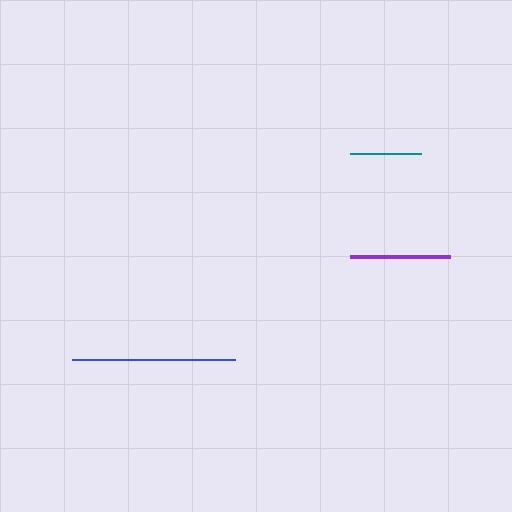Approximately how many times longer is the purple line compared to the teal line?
The purple line is approximately 1.4 times the length of the teal line.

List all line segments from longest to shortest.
From longest to shortest: blue, purple, teal.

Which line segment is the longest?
The blue line is the longest at approximately 163 pixels.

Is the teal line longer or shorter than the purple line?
The purple line is longer than the teal line.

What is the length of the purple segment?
The purple segment is approximately 100 pixels long.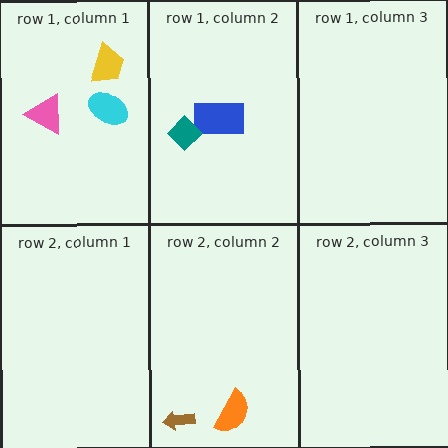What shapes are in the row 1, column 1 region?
The yellow trapezoid, the cyan ellipse, the pink triangle.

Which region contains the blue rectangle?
The row 1, column 2 region.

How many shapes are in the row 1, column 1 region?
3.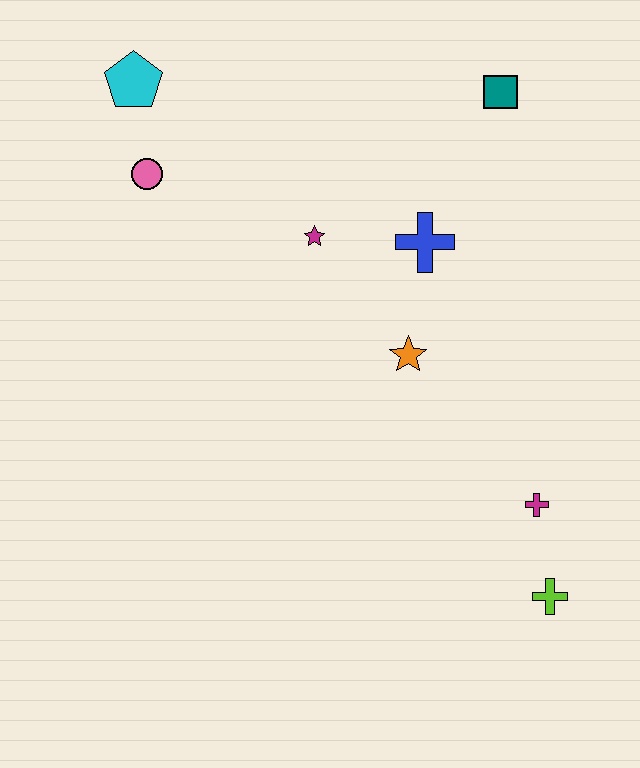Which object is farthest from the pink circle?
The lime cross is farthest from the pink circle.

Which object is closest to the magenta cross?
The lime cross is closest to the magenta cross.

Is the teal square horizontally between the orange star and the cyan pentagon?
No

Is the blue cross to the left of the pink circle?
No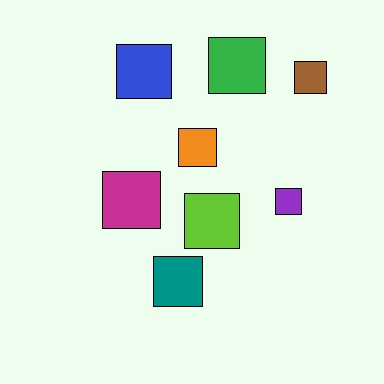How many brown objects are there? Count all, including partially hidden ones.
There is 1 brown object.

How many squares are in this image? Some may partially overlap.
There are 8 squares.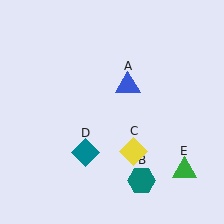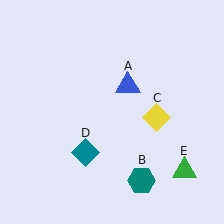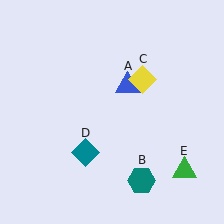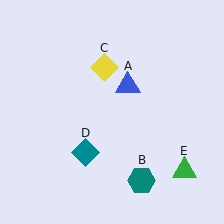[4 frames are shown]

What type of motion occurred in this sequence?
The yellow diamond (object C) rotated counterclockwise around the center of the scene.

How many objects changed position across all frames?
1 object changed position: yellow diamond (object C).